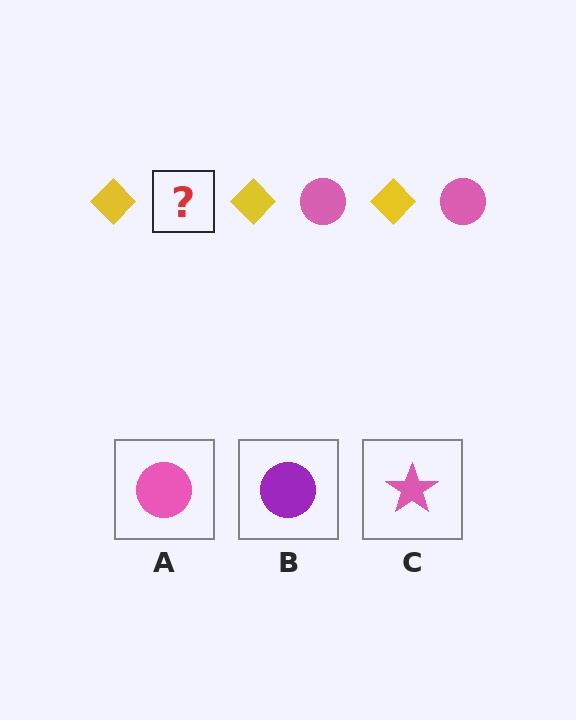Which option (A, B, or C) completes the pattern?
A.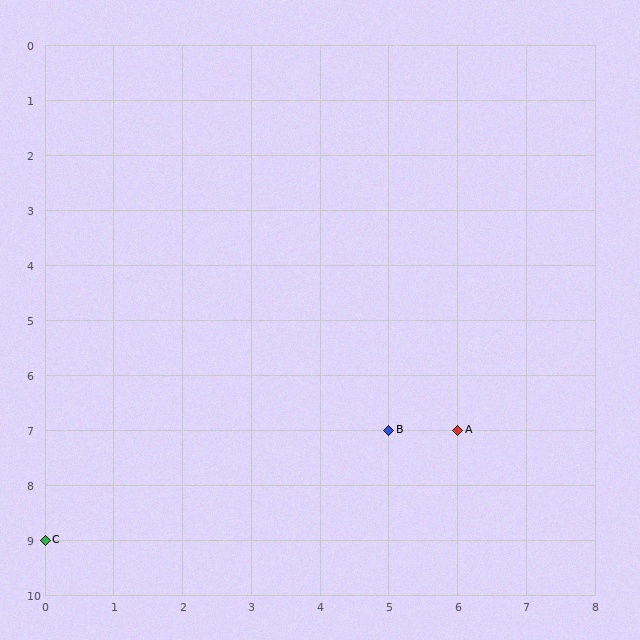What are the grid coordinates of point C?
Point C is at grid coordinates (0, 9).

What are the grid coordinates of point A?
Point A is at grid coordinates (6, 7).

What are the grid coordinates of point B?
Point B is at grid coordinates (5, 7).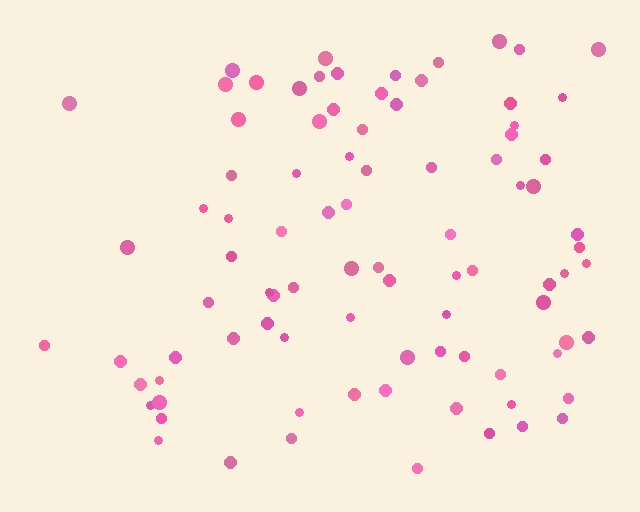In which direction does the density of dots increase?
From left to right, with the right side densest.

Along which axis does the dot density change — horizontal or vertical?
Horizontal.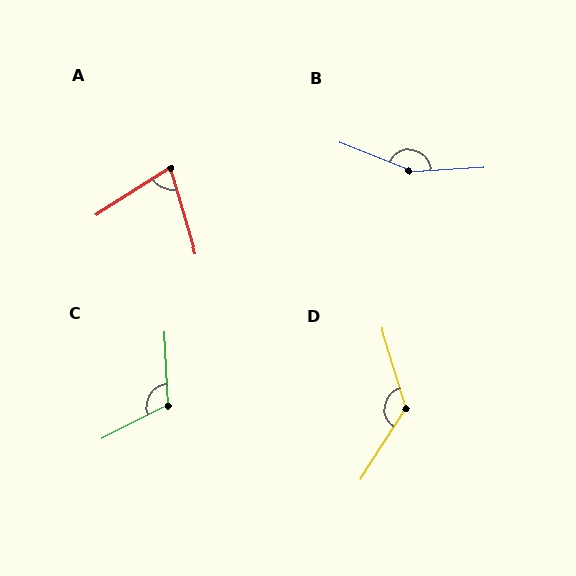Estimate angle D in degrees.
Approximately 131 degrees.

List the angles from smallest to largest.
A (74°), C (115°), D (131°), B (155°).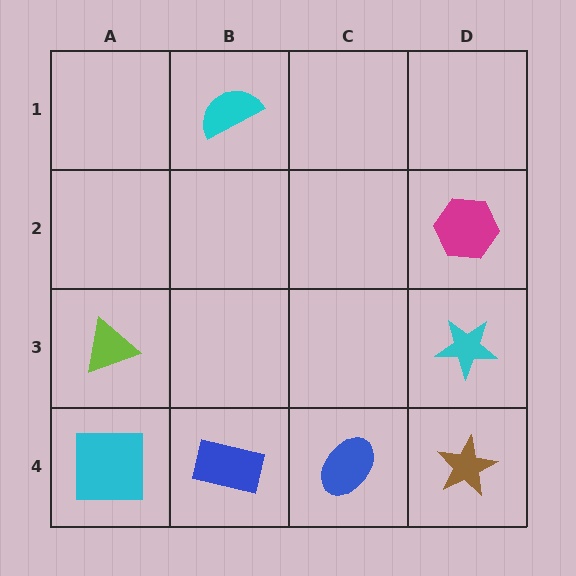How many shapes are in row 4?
4 shapes.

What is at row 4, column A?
A cyan square.